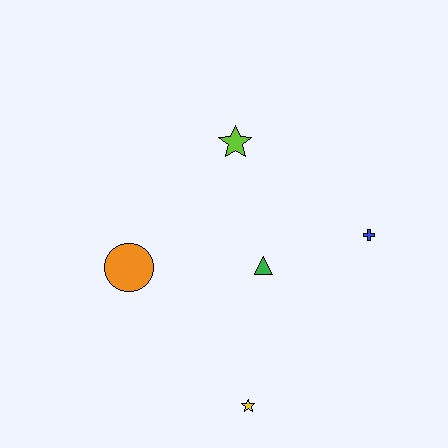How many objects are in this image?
There are 5 objects.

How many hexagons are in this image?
There are no hexagons.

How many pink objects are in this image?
There are no pink objects.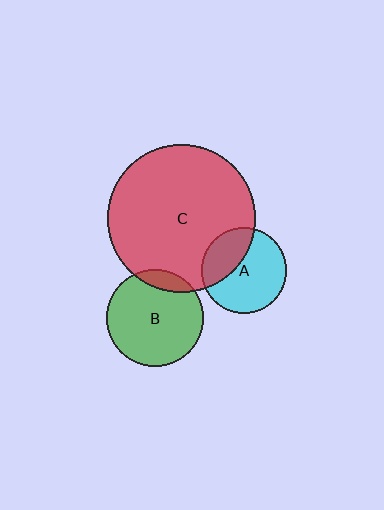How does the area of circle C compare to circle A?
Approximately 3.0 times.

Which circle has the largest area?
Circle C (red).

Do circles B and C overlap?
Yes.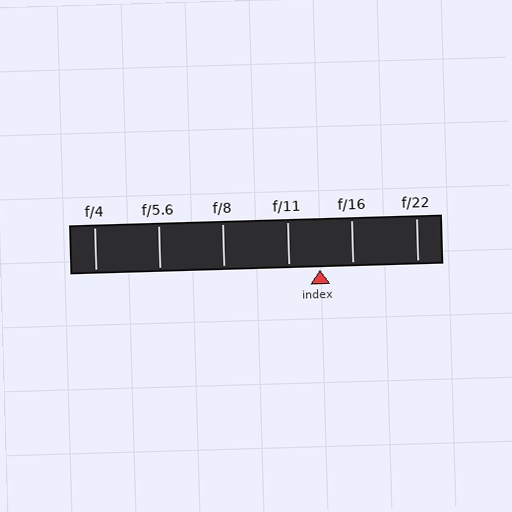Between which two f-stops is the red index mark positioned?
The index mark is between f/11 and f/16.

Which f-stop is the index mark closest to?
The index mark is closest to f/11.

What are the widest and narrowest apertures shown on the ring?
The widest aperture shown is f/4 and the narrowest is f/22.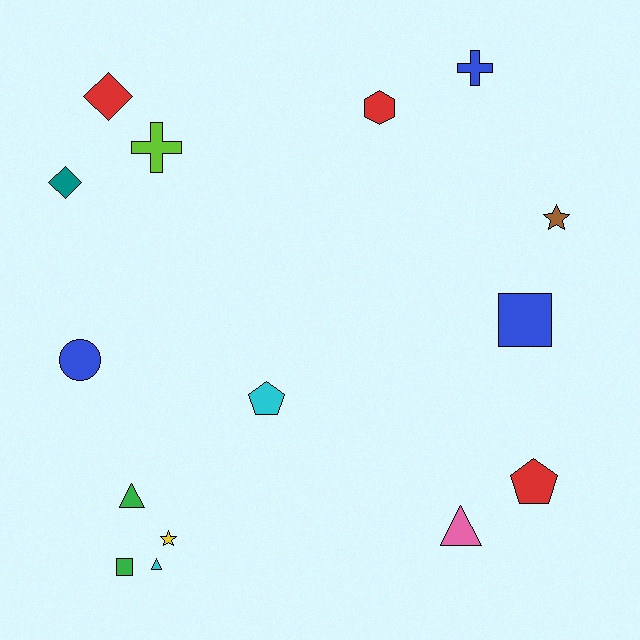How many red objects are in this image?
There are 3 red objects.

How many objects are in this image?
There are 15 objects.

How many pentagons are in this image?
There are 2 pentagons.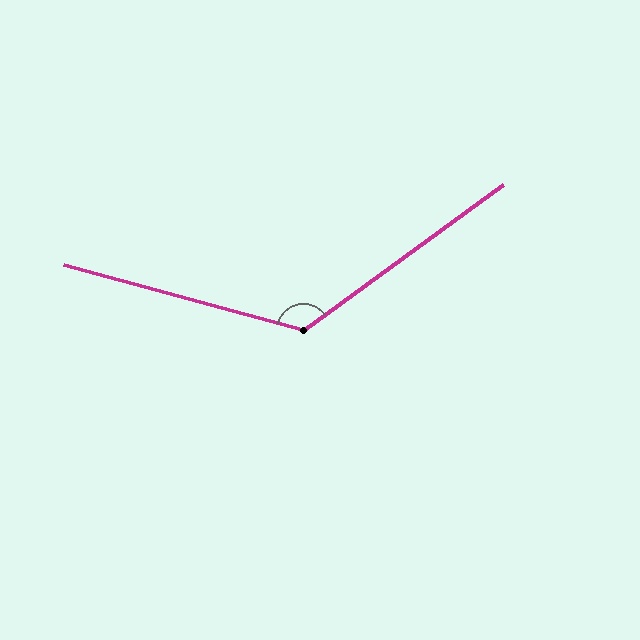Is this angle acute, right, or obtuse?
It is obtuse.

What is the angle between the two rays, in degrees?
Approximately 129 degrees.